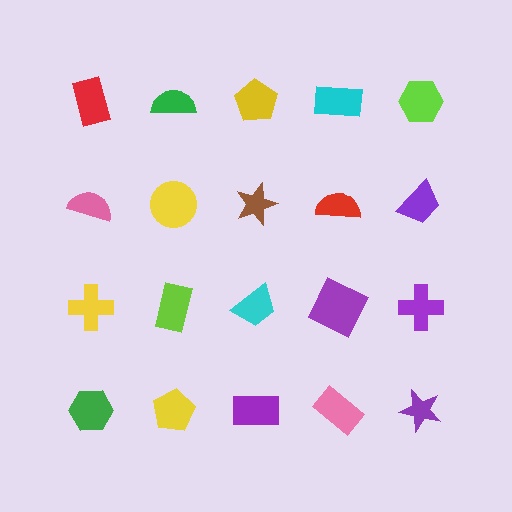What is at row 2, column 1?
A pink semicircle.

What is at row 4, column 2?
A yellow pentagon.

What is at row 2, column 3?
A brown star.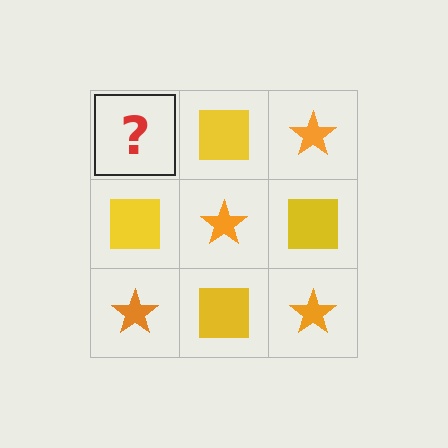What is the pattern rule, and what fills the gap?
The rule is that it alternates orange star and yellow square in a checkerboard pattern. The gap should be filled with an orange star.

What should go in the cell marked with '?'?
The missing cell should contain an orange star.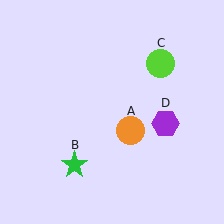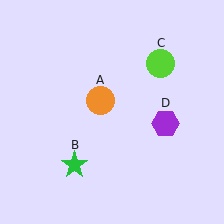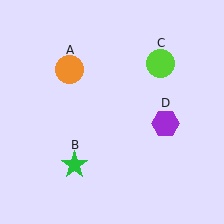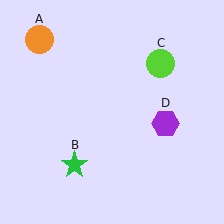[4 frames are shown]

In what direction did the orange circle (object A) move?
The orange circle (object A) moved up and to the left.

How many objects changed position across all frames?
1 object changed position: orange circle (object A).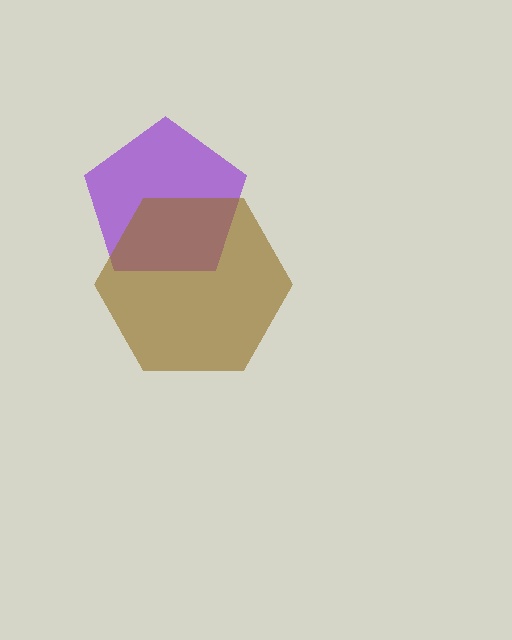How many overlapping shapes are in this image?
There are 2 overlapping shapes in the image.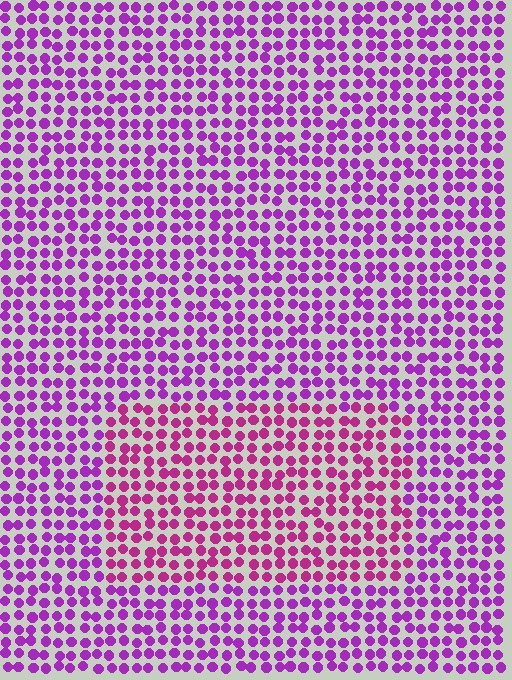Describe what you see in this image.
The image is filled with small purple elements in a uniform arrangement. A rectangle-shaped region is visible where the elements are tinted to a slightly different hue, forming a subtle color boundary.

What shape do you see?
I see a rectangle.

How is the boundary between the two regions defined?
The boundary is defined purely by a slight shift in hue (about 29 degrees). Spacing, size, and orientation are identical on both sides.